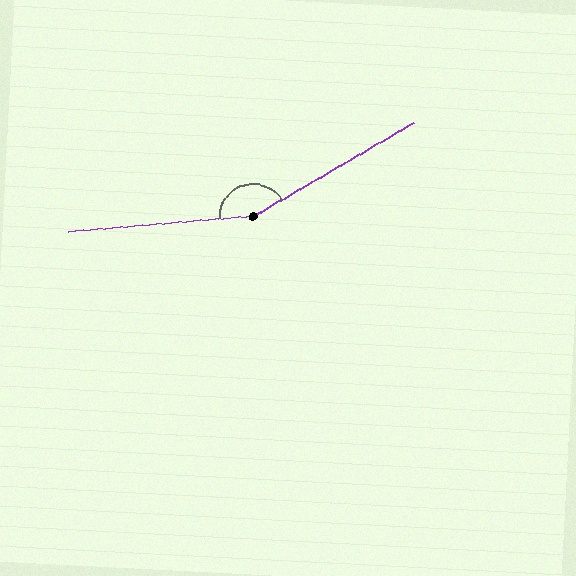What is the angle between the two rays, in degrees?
Approximately 154 degrees.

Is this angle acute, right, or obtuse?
It is obtuse.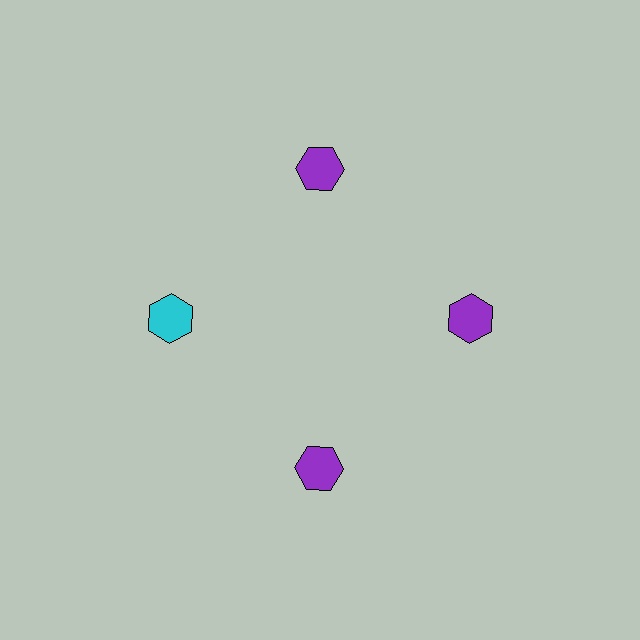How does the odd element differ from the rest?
It has a different color: cyan instead of purple.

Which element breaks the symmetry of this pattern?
The cyan hexagon at roughly the 9 o'clock position breaks the symmetry. All other shapes are purple hexagons.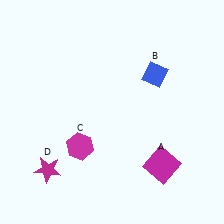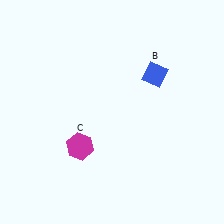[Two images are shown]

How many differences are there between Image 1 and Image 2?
There are 2 differences between the two images.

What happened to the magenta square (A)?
The magenta square (A) was removed in Image 2. It was in the bottom-right area of Image 1.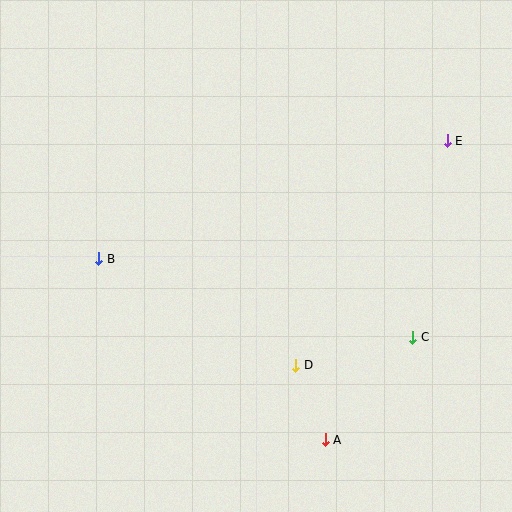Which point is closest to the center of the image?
Point D at (296, 365) is closest to the center.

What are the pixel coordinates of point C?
Point C is at (413, 337).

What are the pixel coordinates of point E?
Point E is at (447, 141).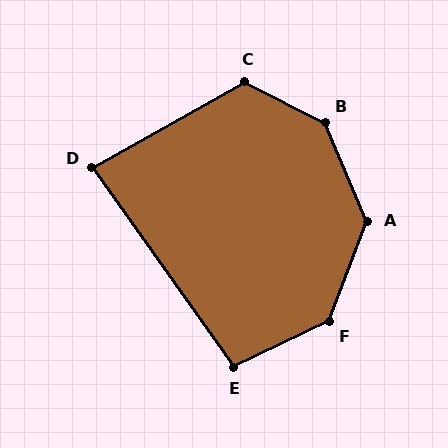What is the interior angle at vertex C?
Approximately 124 degrees (obtuse).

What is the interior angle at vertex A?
Approximately 136 degrees (obtuse).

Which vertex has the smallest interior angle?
D, at approximately 84 degrees.